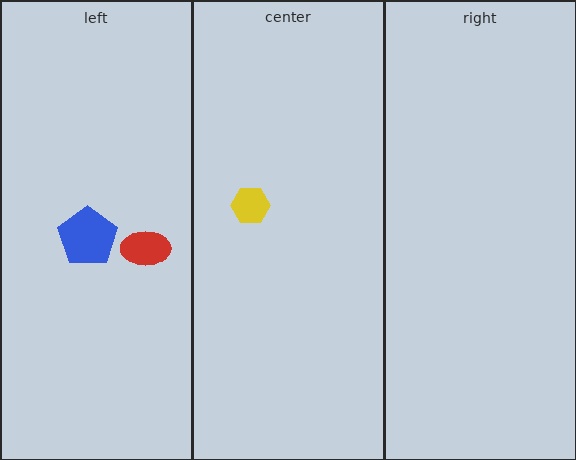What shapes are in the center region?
The yellow hexagon.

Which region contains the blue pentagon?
The left region.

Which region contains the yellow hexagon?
The center region.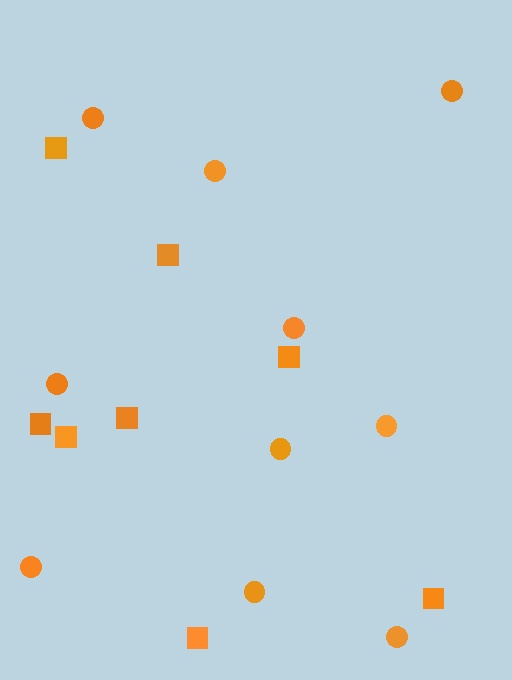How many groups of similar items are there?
There are 2 groups: one group of squares (8) and one group of circles (10).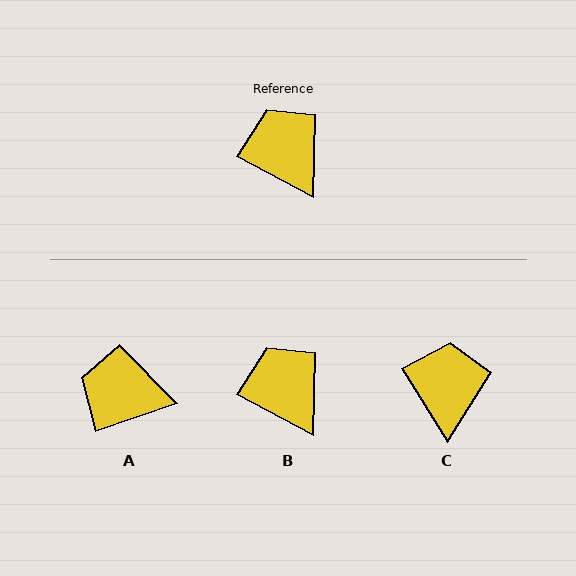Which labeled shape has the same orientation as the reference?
B.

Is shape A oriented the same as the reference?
No, it is off by about 46 degrees.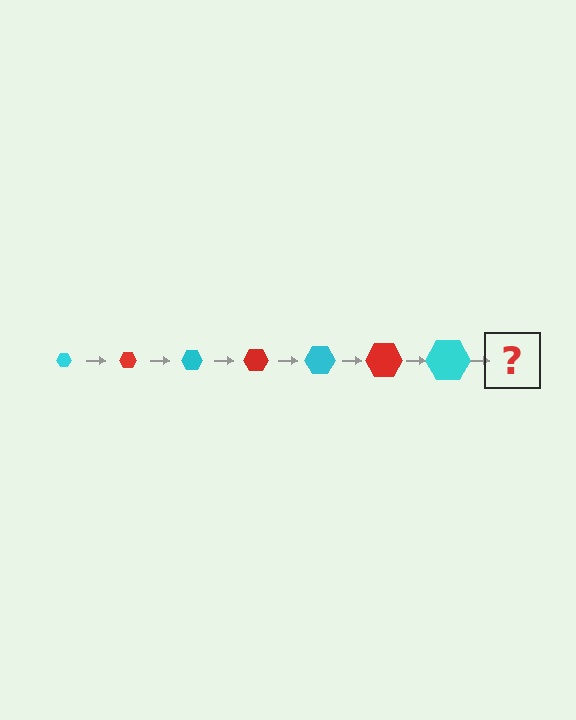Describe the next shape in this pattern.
It should be a red hexagon, larger than the previous one.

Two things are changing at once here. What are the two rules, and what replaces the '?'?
The two rules are that the hexagon grows larger each step and the color cycles through cyan and red. The '?' should be a red hexagon, larger than the previous one.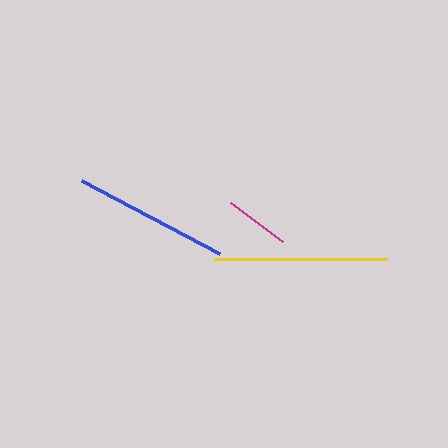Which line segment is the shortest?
The magenta line is the shortest at approximately 65 pixels.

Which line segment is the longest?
The yellow line is the longest at approximately 173 pixels.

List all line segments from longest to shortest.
From longest to shortest: yellow, blue, magenta.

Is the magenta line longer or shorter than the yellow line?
The yellow line is longer than the magenta line.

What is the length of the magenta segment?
The magenta segment is approximately 65 pixels long.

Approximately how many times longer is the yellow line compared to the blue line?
The yellow line is approximately 1.1 times the length of the blue line.